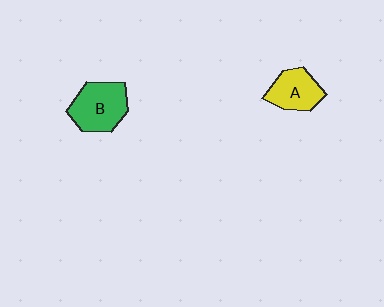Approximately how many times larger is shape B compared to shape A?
Approximately 1.3 times.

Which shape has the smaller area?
Shape A (yellow).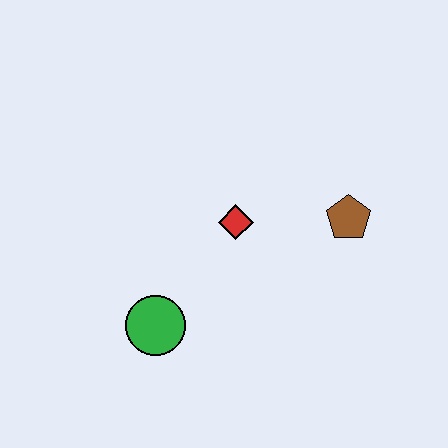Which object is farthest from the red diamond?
The green circle is farthest from the red diamond.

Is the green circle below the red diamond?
Yes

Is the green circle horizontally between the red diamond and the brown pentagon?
No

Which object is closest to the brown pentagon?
The red diamond is closest to the brown pentagon.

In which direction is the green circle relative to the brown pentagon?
The green circle is to the left of the brown pentagon.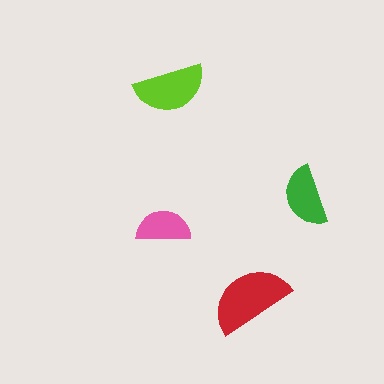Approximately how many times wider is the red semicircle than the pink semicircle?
About 1.5 times wider.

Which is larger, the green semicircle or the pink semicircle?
The green one.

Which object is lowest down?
The red semicircle is bottommost.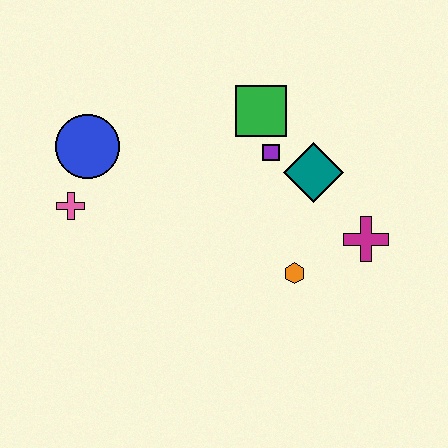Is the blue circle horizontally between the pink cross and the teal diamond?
Yes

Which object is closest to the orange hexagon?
The magenta cross is closest to the orange hexagon.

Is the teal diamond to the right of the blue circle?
Yes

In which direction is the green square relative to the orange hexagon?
The green square is above the orange hexagon.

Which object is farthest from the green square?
The pink cross is farthest from the green square.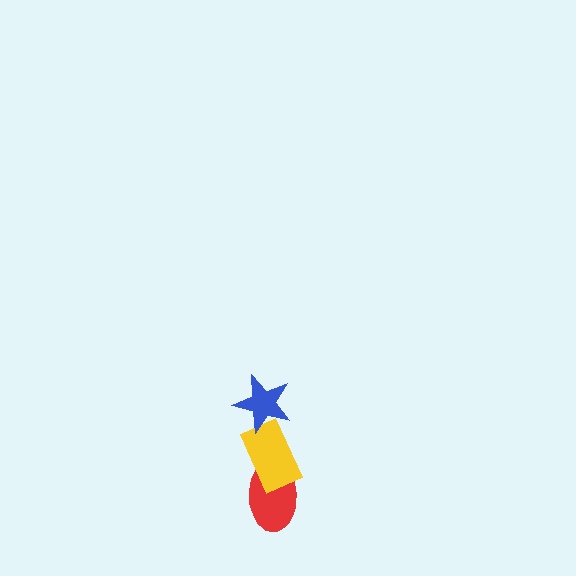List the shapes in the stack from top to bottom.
From top to bottom: the blue star, the yellow rectangle, the red ellipse.